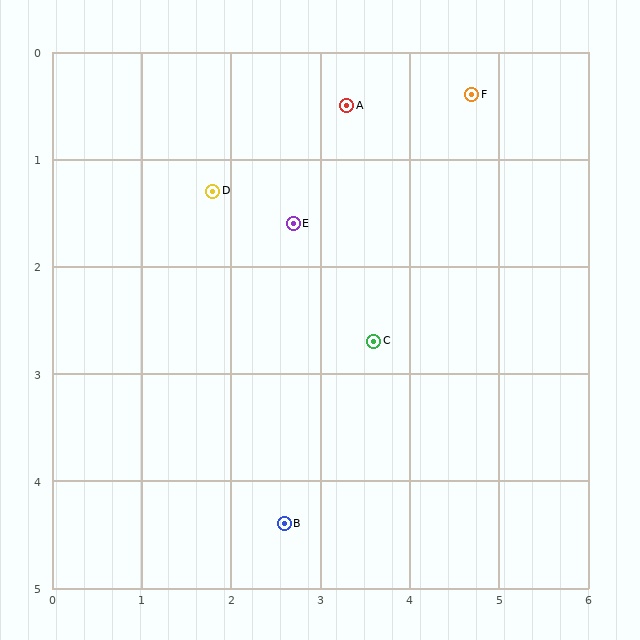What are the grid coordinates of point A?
Point A is at approximately (3.3, 0.5).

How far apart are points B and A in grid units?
Points B and A are about 4.0 grid units apart.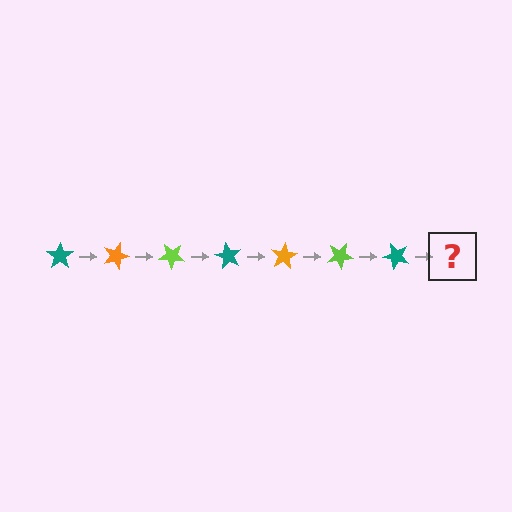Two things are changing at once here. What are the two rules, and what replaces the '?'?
The two rules are that it rotates 20 degrees each step and the color cycles through teal, orange, and lime. The '?' should be an orange star, rotated 140 degrees from the start.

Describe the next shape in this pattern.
It should be an orange star, rotated 140 degrees from the start.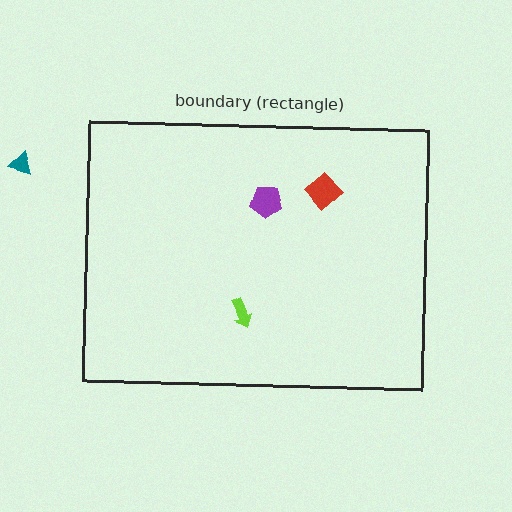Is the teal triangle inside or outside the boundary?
Outside.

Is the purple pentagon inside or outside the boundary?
Inside.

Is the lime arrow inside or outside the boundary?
Inside.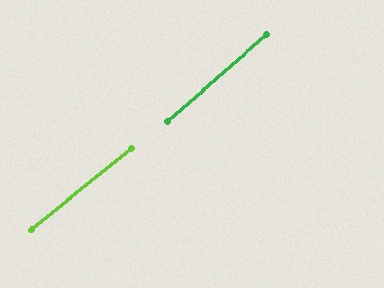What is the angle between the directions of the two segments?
Approximately 2 degrees.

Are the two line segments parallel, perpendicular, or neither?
Parallel — their directions differ by only 1.9°.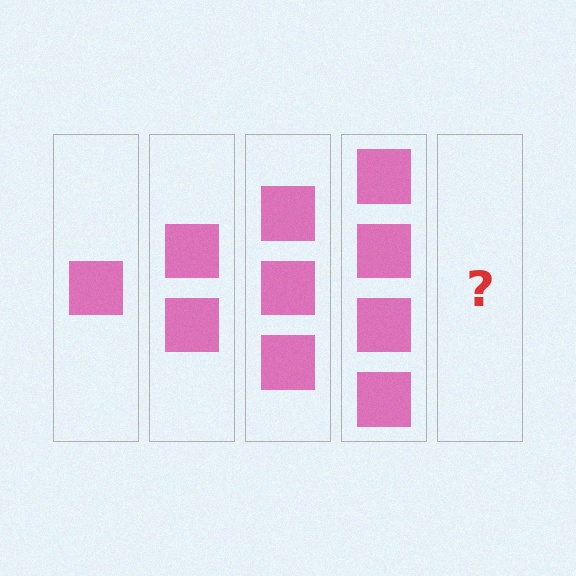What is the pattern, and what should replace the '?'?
The pattern is that each step adds one more square. The '?' should be 5 squares.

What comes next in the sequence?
The next element should be 5 squares.